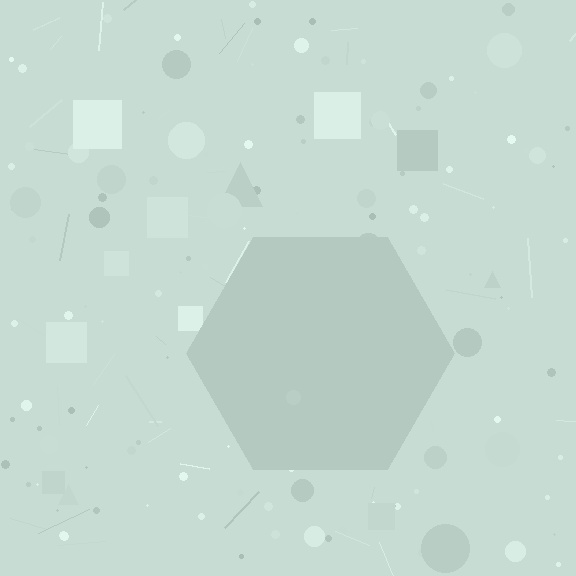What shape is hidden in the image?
A hexagon is hidden in the image.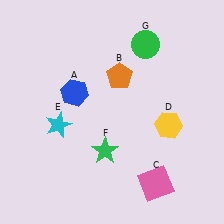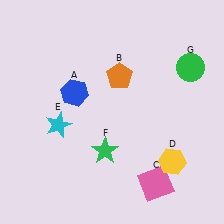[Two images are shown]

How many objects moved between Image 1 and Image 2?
2 objects moved between the two images.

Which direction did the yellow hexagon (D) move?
The yellow hexagon (D) moved down.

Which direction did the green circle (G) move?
The green circle (G) moved right.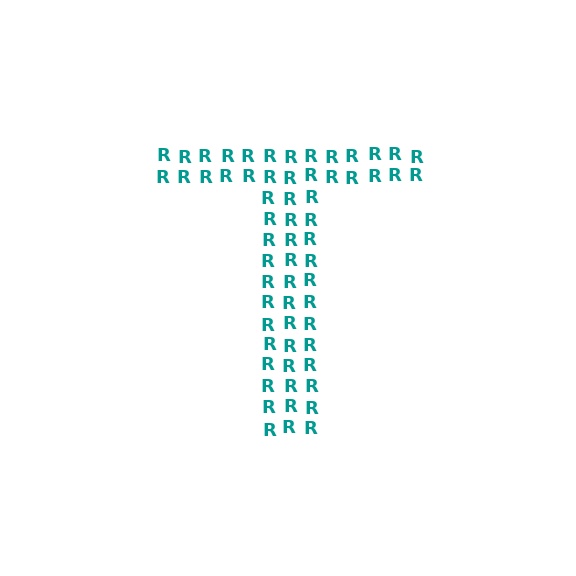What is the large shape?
The large shape is the letter T.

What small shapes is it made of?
It is made of small letter R's.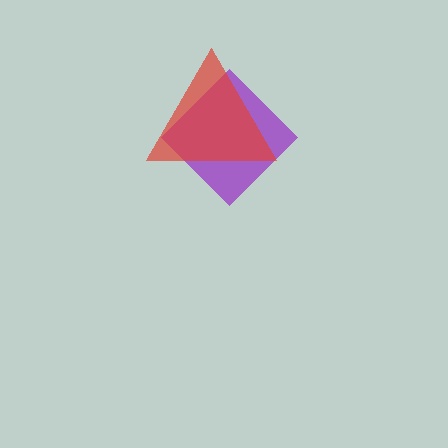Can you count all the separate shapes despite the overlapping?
Yes, there are 2 separate shapes.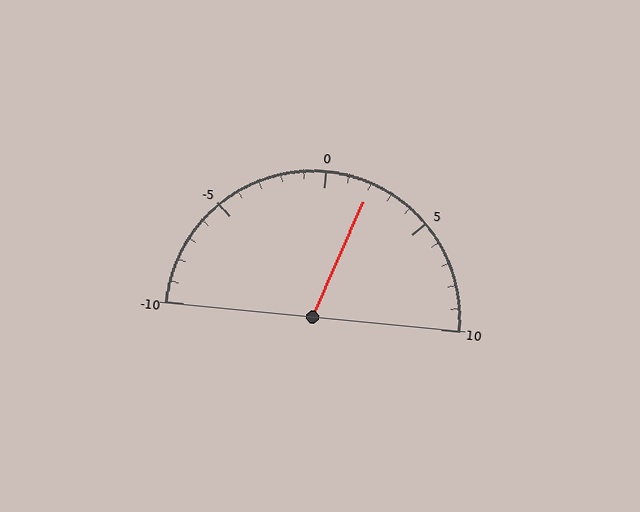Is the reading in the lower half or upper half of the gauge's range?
The reading is in the upper half of the range (-10 to 10).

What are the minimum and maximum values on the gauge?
The gauge ranges from -10 to 10.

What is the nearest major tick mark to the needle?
The nearest major tick mark is 0.